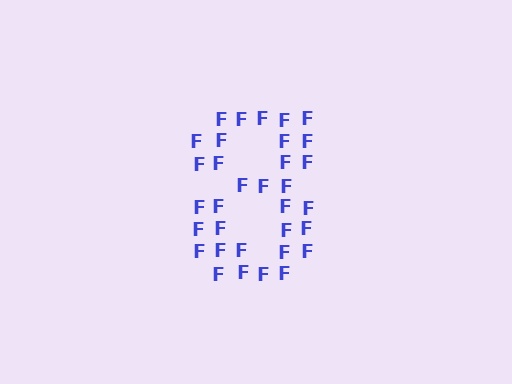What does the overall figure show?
The overall figure shows the digit 8.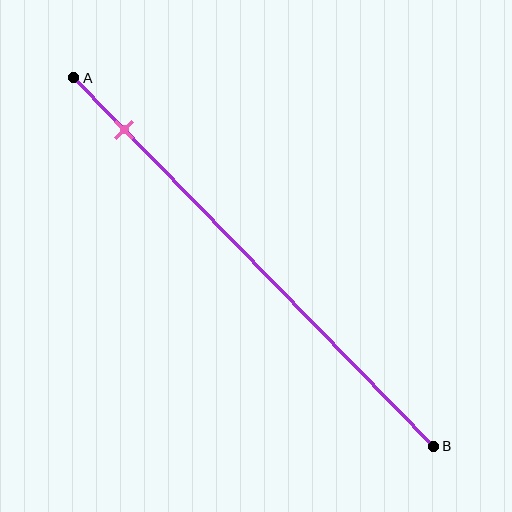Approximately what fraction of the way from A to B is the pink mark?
The pink mark is approximately 15% of the way from A to B.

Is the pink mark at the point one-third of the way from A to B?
No, the mark is at about 15% from A, not at the 33% one-third point.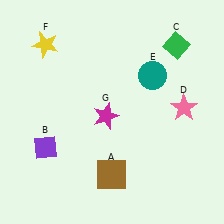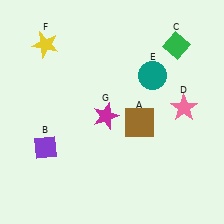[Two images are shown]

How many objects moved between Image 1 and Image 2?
1 object moved between the two images.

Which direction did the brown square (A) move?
The brown square (A) moved up.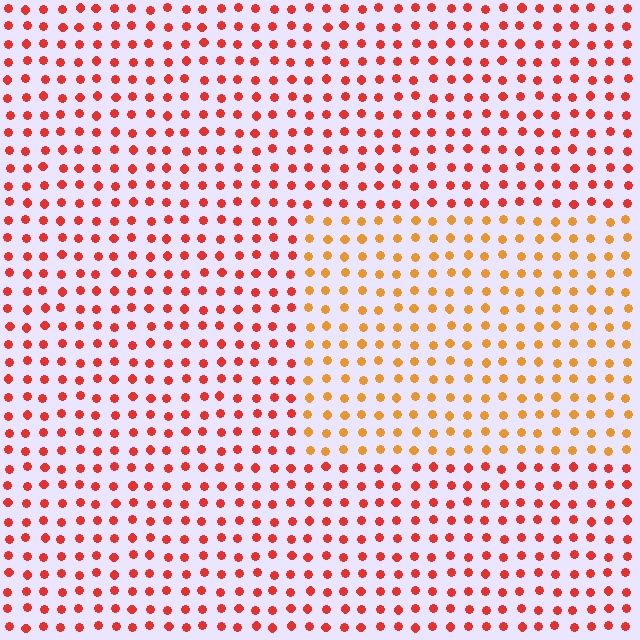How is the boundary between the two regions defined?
The boundary is defined purely by a slight shift in hue (about 33 degrees). Spacing, size, and orientation are identical on both sides.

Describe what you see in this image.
The image is filled with small red elements in a uniform arrangement. A rectangle-shaped region is visible where the elements are tinted to a slightly different hue, forming a subtle color boundary.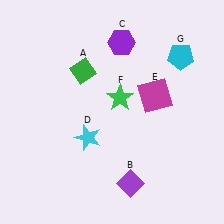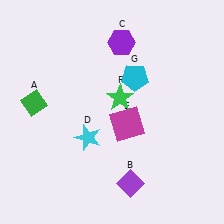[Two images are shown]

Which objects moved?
The objects that moved are: the green diamond (A), the magenta square (E), the cyan pentagon (G).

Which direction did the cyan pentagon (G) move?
The cyan pentagon (G) moved left.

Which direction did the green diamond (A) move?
The green diamond (A) moved left.